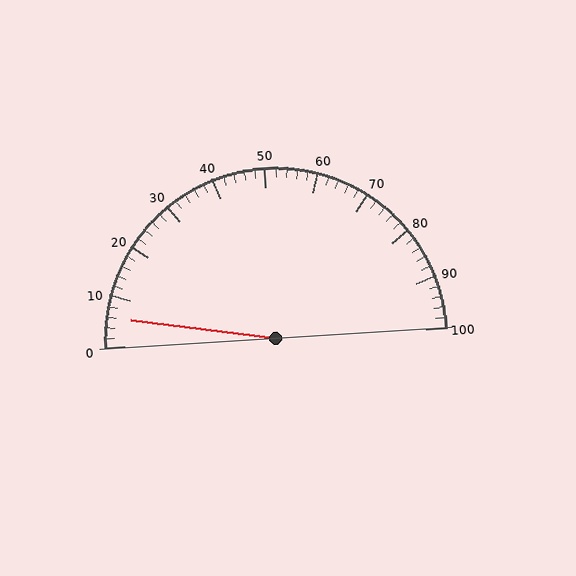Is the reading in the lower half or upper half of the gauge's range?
The reading is in the lower half of the range (0 to 100).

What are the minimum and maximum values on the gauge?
The gauge ranges from 0 to 100.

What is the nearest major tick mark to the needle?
The nearest major tick mark is 10.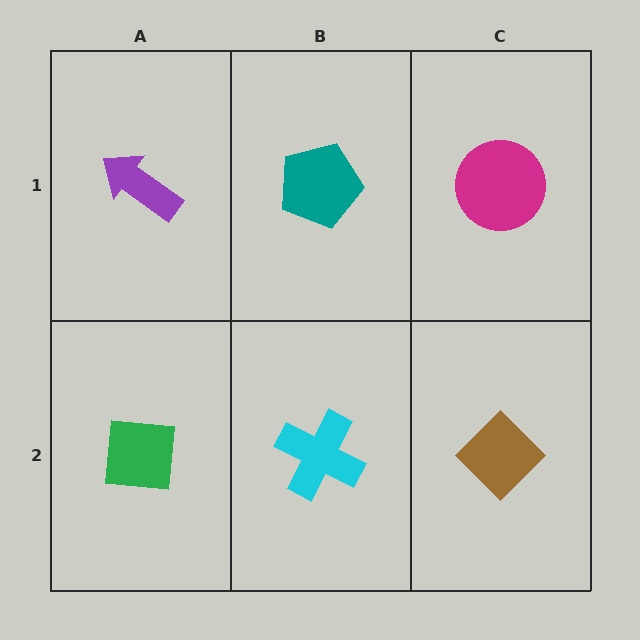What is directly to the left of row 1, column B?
A purple arrow.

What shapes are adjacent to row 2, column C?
A magenta circle (row 1, column C), a cyan cross (row 2, column B).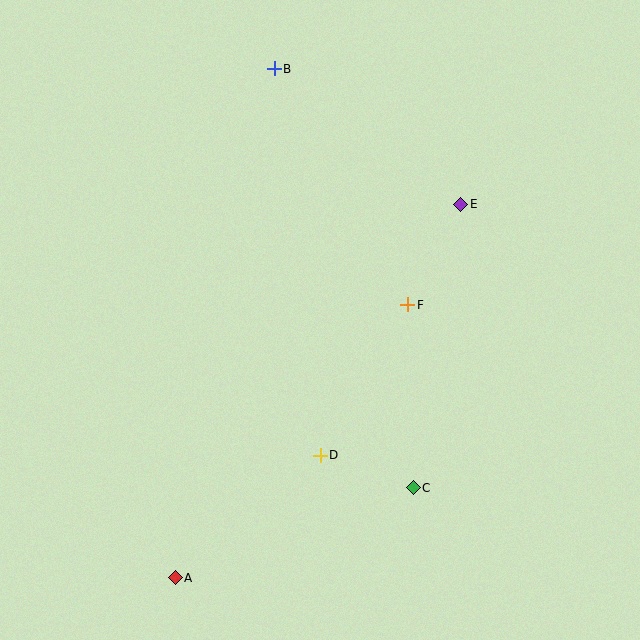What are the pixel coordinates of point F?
Point F is at (407, 305).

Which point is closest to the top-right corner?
Point E is closest to the top-right corner.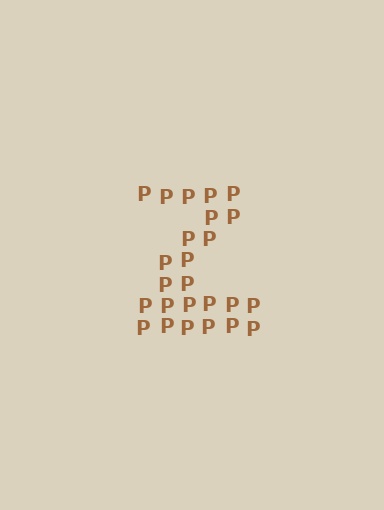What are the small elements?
The small elements are letter P's.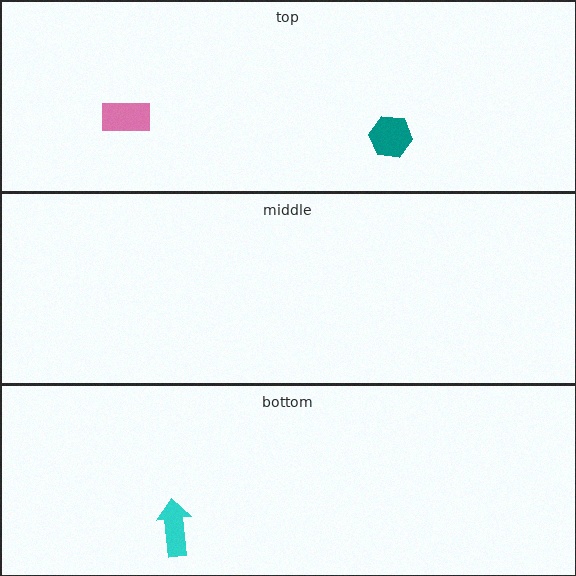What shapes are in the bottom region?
The cyan arrow.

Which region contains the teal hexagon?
The top region.